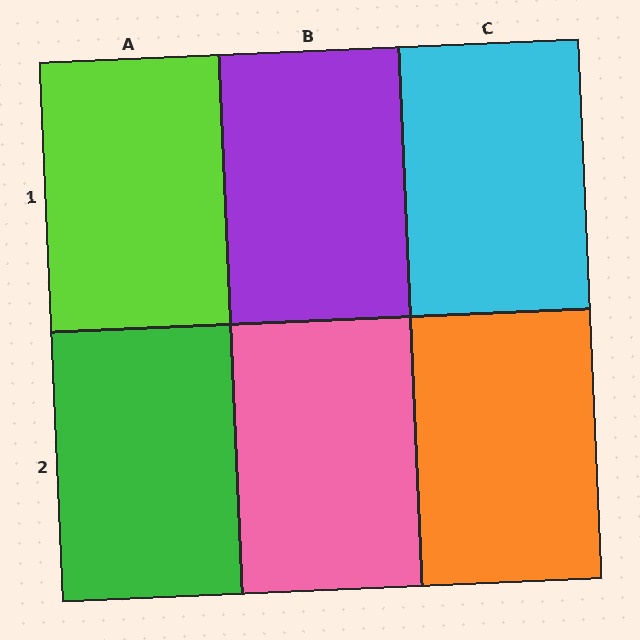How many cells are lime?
1 cell is lime.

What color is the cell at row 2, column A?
Green.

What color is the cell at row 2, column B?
Pink.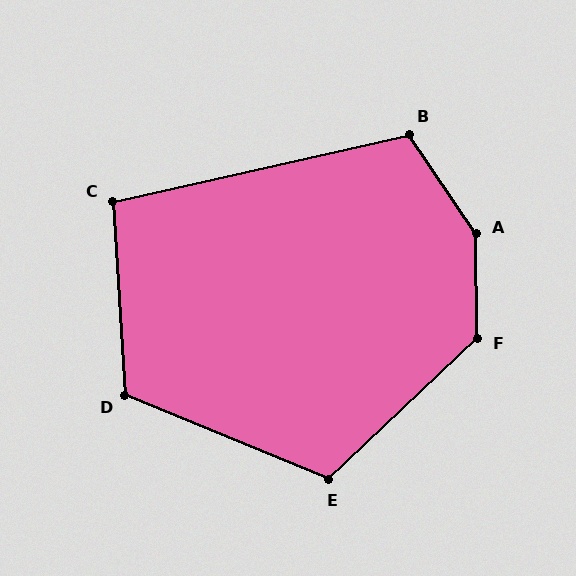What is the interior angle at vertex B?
Approximately 111 degrees (obtuse).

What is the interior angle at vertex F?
Approximately 133 degrees (obtuse).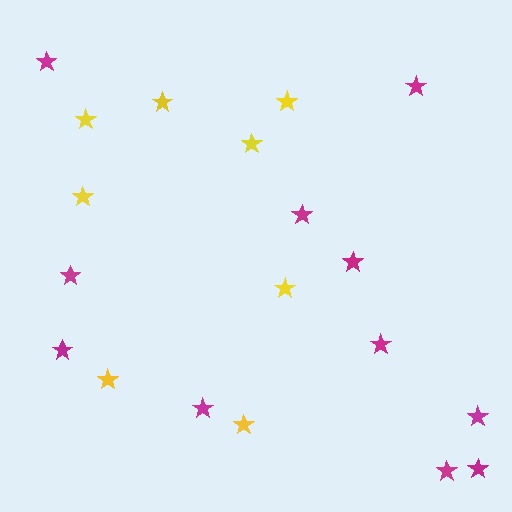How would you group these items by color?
There are 2 groups: one group of magenta stars (11) and one group of yellow stars (8).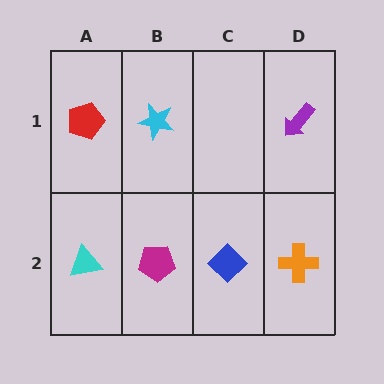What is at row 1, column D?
A purple arrow.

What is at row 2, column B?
A magenta pentagon.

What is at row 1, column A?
A red pentagon.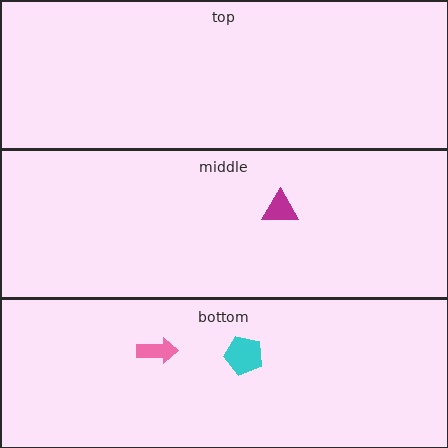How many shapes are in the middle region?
1.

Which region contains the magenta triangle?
The middle region.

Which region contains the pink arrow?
The bottom region.